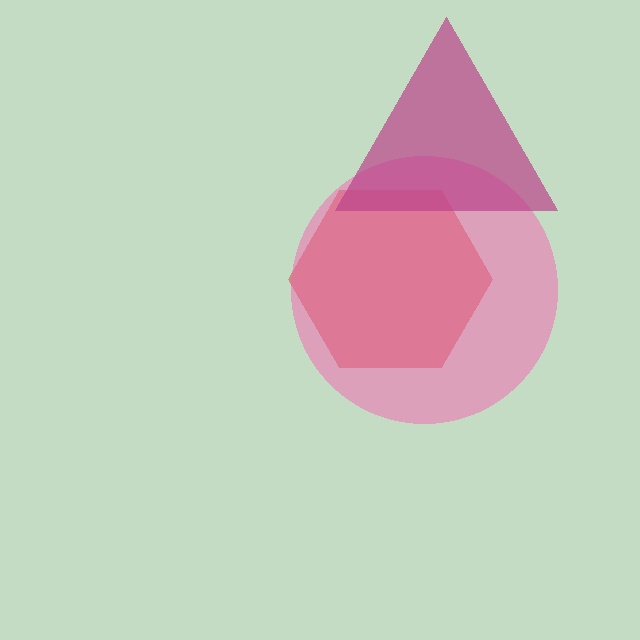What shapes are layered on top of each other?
The layered shapes are: a red hexagon, a pink circle, a magenta triangle.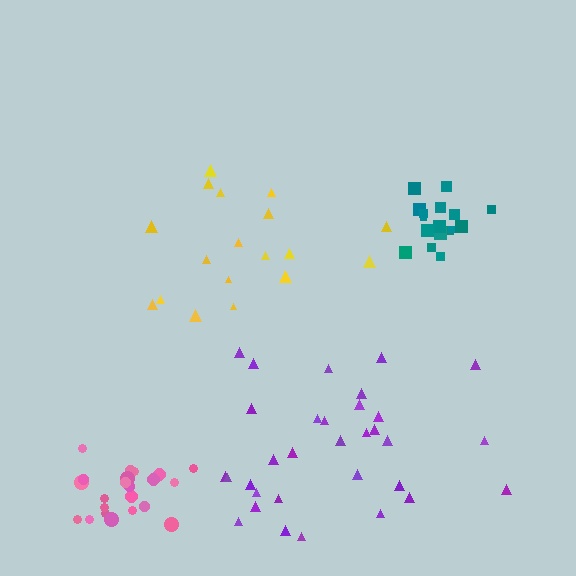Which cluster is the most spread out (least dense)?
Purple.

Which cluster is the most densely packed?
Pink.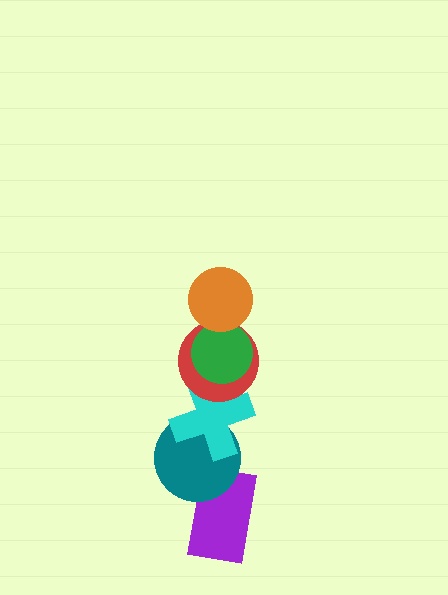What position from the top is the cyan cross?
The cyan cross is 4th from the top.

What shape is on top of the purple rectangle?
The teal circle is on top of the purple rectangle.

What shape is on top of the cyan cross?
The red circle is on top of the cyan cross.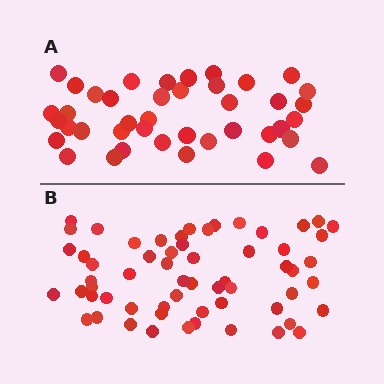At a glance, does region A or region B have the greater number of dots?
Region B (the bottom region) has more dots.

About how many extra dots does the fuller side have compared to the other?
Region B has approximately 20 more dots than region A.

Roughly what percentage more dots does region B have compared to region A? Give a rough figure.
About 45% more.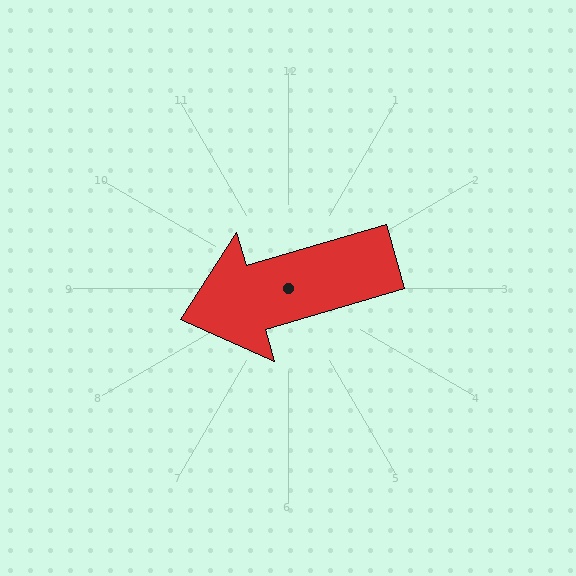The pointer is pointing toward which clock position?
Roughly 8 o'clock.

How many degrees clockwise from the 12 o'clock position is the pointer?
Approximately 254 degrees.